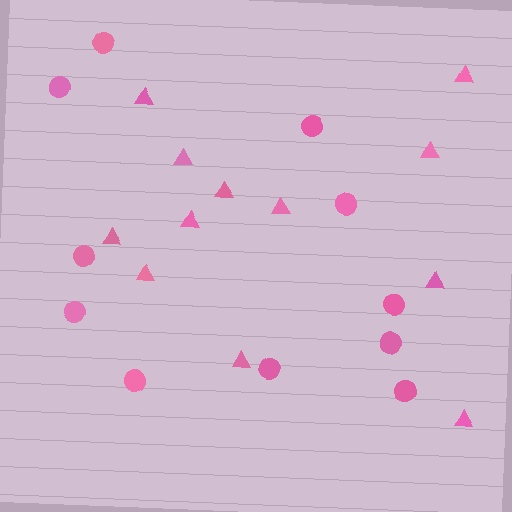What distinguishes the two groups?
There are 2 groups: one group of triangles (12) and one group of circles (11).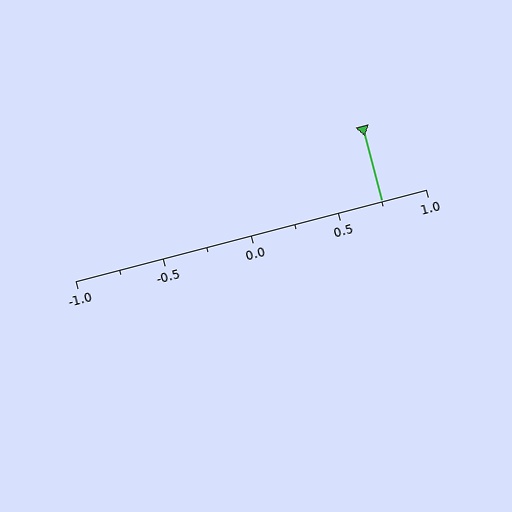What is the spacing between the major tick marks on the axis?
The major ticks are spaced 0.5 apart.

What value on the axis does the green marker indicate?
The marker indicates approximately 0.75.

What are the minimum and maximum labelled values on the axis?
The axis runs from -1.0 to 1.0.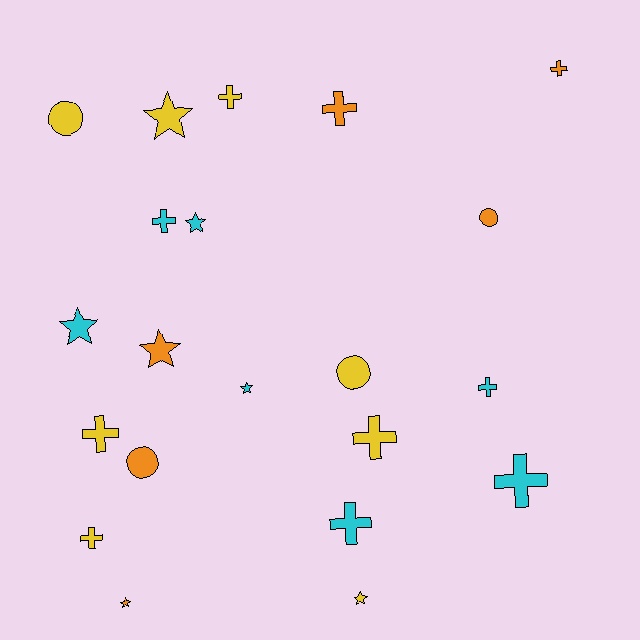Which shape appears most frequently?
Cross, with 10 objects.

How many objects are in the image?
There are 21 objects.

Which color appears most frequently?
Yellow, with 8 objects.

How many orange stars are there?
There are 2 orange stars.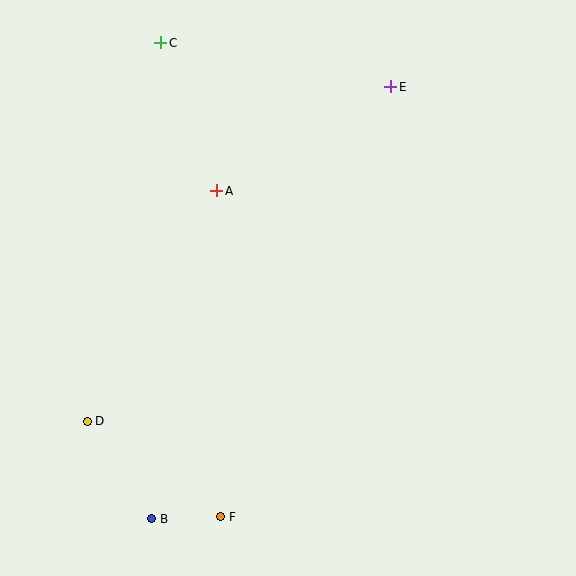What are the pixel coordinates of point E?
Point E is at (391, 87).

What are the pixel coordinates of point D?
Point D is at (87, 421).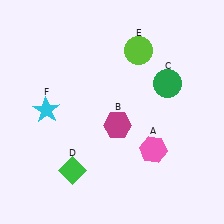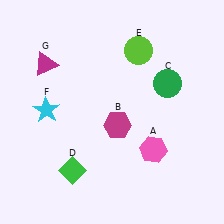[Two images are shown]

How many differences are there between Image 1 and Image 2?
There is 1 difference between the two images.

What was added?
A magenta triangle (G) was added in Image 2.